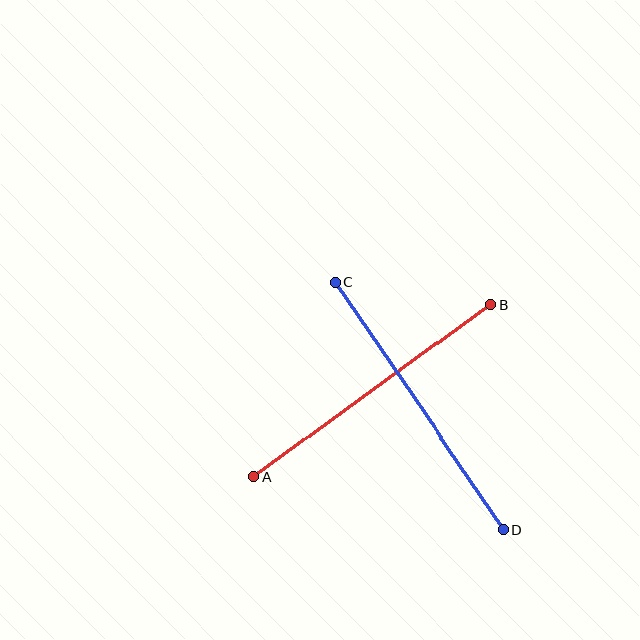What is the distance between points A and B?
The distance is approximately 292 pixels.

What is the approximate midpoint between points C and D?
The midpoint is at approximately (419, 406) pixels.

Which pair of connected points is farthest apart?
Points C and D are farthest apart.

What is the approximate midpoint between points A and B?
The midpoint is at approximately (372, 390) pixels.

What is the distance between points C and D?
The distance is approximately 299 pixels.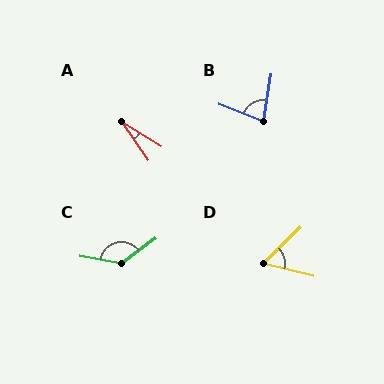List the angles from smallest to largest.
A (24°), D (59°), B (77°), C (133°).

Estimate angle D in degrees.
Approximately 59 degrees.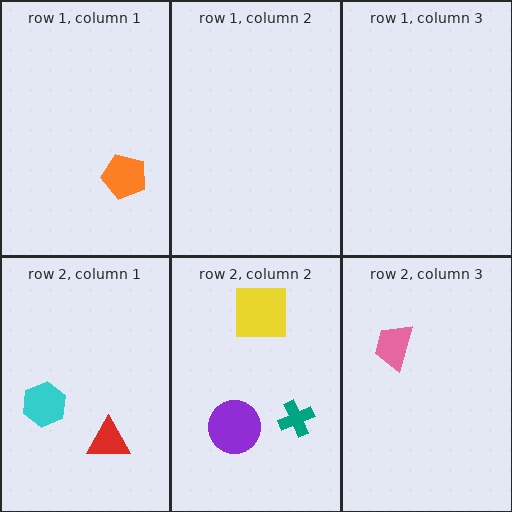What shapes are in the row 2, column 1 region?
The red triangle, the cyan hexagon.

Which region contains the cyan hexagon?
The row 2, column 1 region.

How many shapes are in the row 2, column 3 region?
1.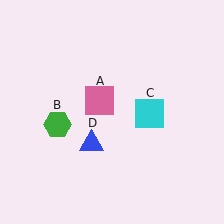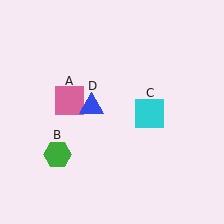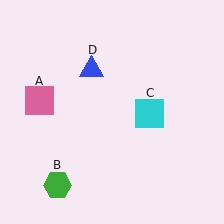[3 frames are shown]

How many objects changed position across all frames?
3 objects changed position: pink square (object A), green hexagon (object B), blue triangle (object D).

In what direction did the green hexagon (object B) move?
The green hexagon (object B) moved down.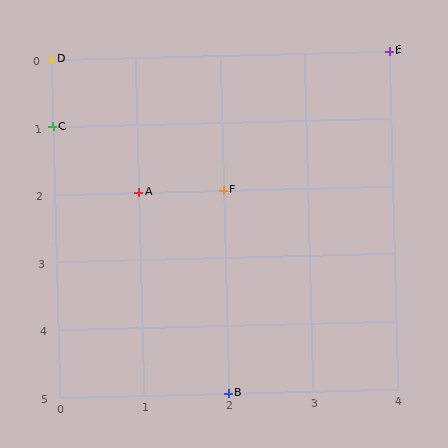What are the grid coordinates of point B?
Point B is at grid coordinates (2, 5).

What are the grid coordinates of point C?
Point C is at grid coordinates (0, 1).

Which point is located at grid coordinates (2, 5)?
Point B is at (2, 5).